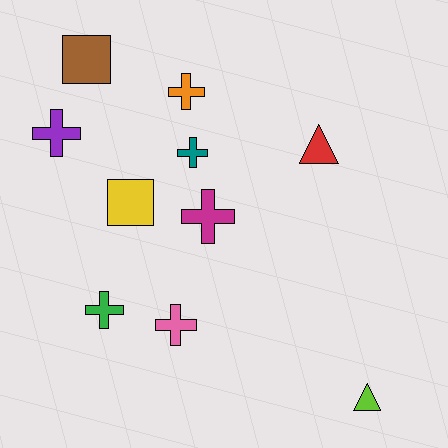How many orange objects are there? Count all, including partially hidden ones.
There is 1 orange object.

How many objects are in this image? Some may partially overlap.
There are 10 objects.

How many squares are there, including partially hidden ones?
There are 2 squares.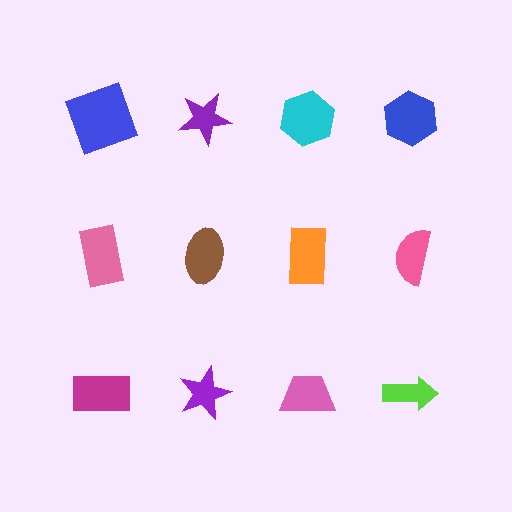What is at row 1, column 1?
A blue square.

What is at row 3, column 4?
A lime arrow.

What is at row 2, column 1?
A pink rectangle.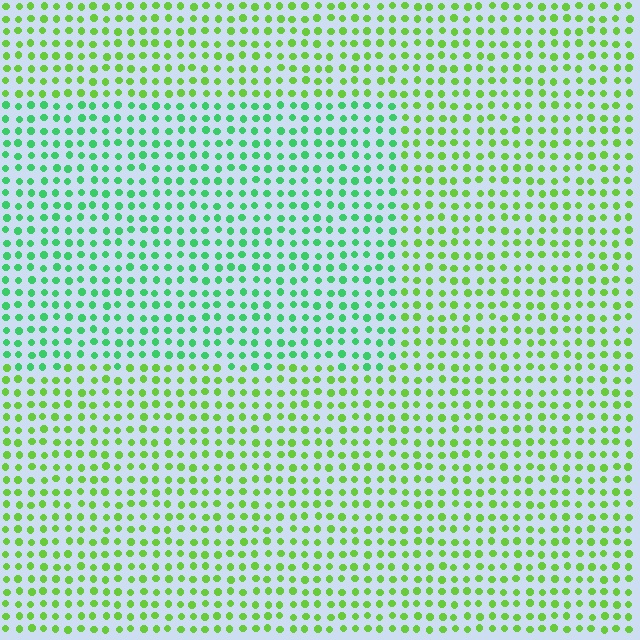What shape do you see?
I see a rectangle.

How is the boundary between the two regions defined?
The boundary is defined purely by a slight shift in hue (about 37 degrees). Spacing, size, and orientation are identical on both sides.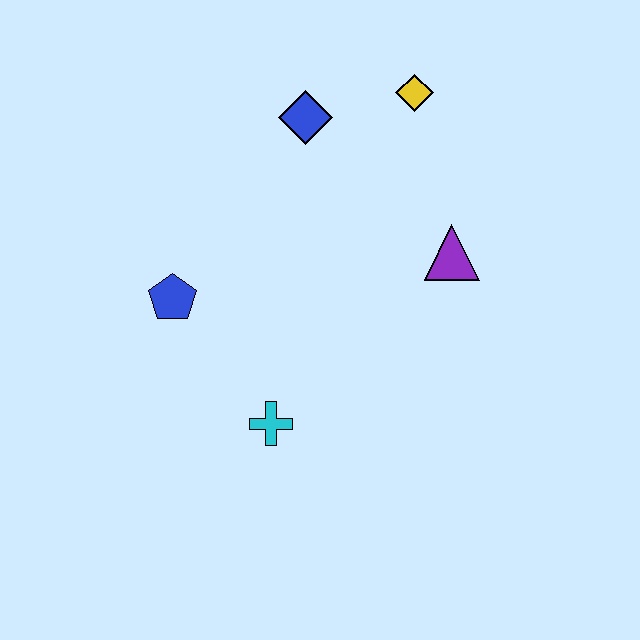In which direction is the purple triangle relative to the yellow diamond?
The purple triangle is below the yellow diamond.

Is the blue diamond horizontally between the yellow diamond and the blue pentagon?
Yes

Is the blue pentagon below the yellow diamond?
Yes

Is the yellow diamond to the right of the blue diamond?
Yes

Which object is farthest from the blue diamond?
The cyan cross is farthest from the blue diamond.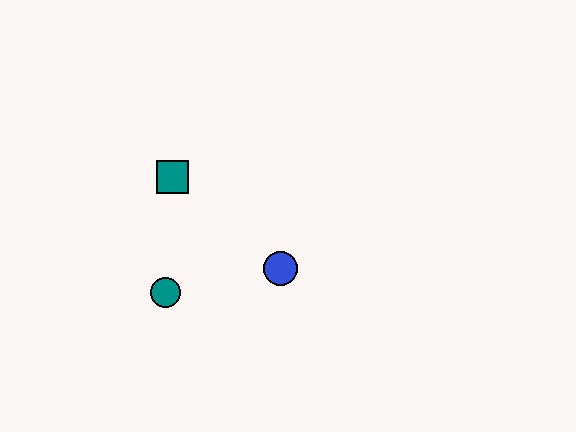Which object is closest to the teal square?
The teal circle is closest to the teal square.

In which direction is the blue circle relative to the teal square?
The blue circle is to the right of the teal square.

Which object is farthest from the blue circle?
The teal square is farthest from the blue circle.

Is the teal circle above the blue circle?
No